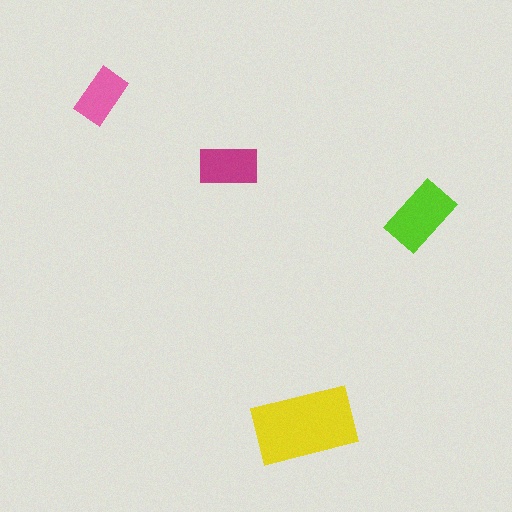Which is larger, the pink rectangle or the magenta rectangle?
The magenta one.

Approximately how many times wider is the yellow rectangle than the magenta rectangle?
About 1.5 times wider.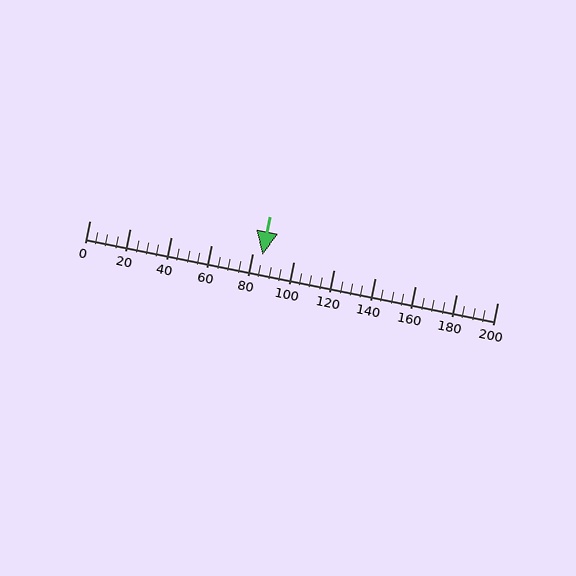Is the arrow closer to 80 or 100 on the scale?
The arrow is closer to 80.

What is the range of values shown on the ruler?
The ruler shows values from 0 to 200.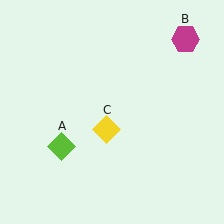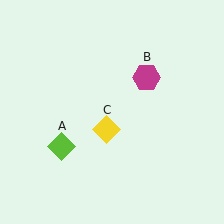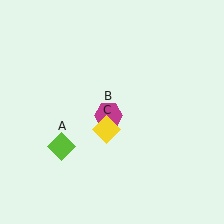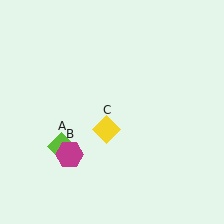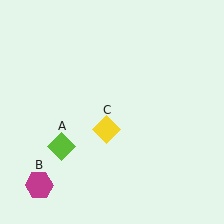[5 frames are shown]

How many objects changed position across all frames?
1 object changed position: magenta hexagon (object B).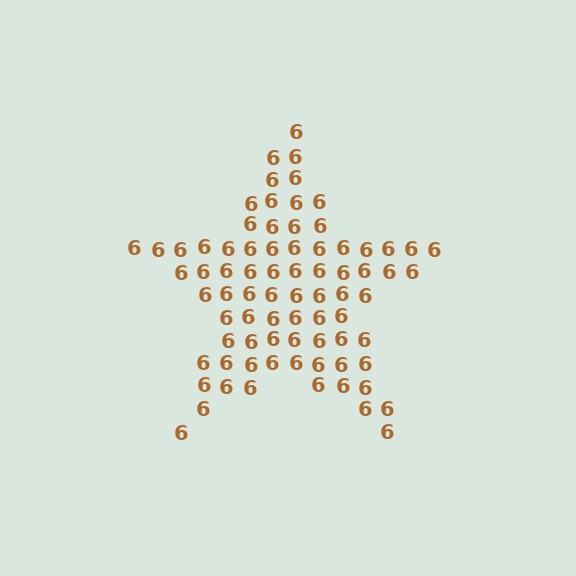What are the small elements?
The small elements are digit 6's.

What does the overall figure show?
The overall figure shows a star.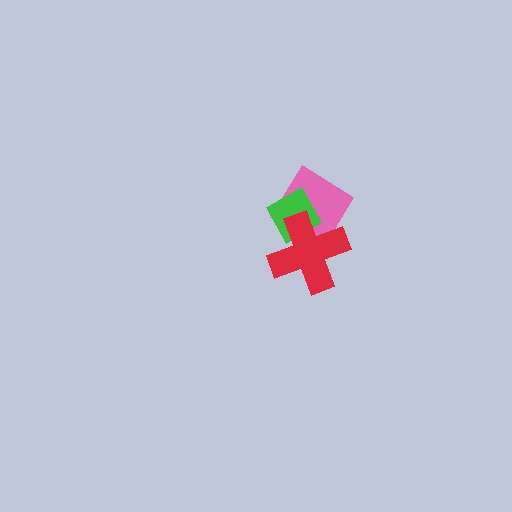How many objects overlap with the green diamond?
2 objects overlap with the green diamond.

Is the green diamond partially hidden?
Yes, it is partially covered by another shape.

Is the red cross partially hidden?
No, no other shape covers it.